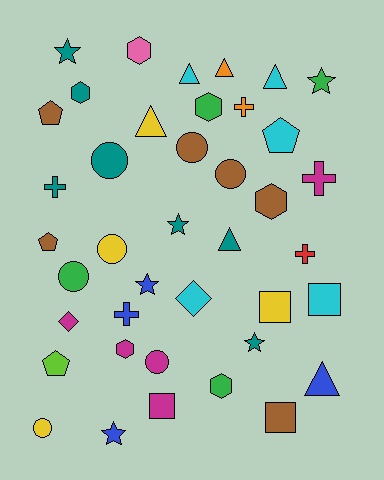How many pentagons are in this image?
There are 4 pentagons.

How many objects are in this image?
There are 40 objects.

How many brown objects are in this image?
There are 6 brown objects.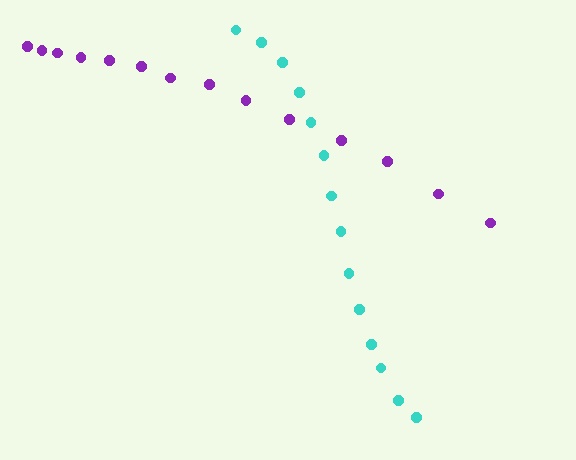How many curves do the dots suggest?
There are 2 distinct paths.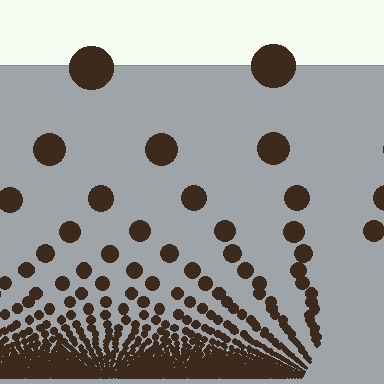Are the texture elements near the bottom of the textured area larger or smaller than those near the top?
Smaller. The gradient is inverted — elements near the bottom are smaller and denser.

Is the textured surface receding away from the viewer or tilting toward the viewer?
The surface appears to tilt toward the viewer. Texture elements get larger and sparser toward the top.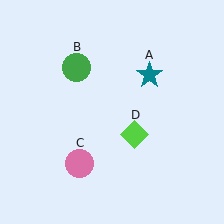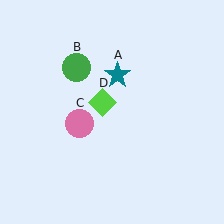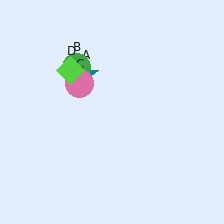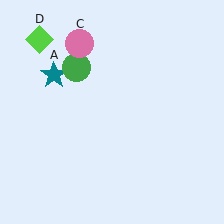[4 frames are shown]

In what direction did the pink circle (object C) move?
The pink circle (object C) moved up.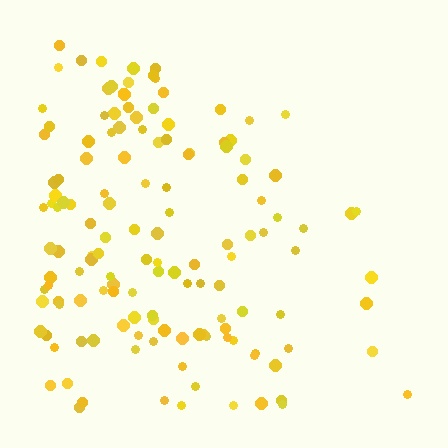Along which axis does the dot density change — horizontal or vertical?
Horizontal.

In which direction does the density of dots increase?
From right to left, with the left side densest.